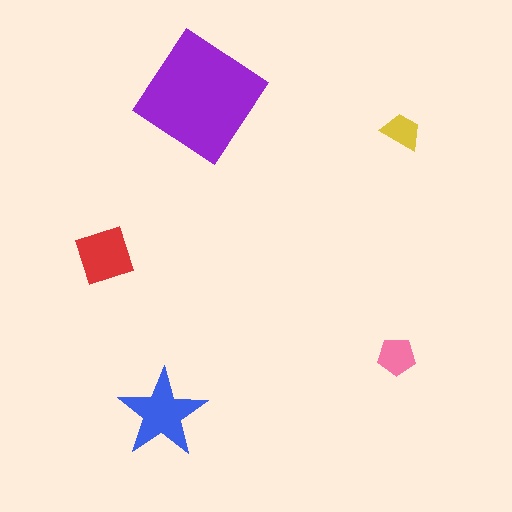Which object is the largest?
The purple diamond.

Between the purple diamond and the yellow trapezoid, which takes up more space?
The purple diamond.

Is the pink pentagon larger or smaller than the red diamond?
Smaller.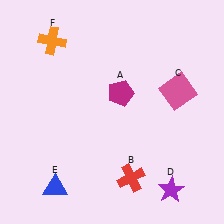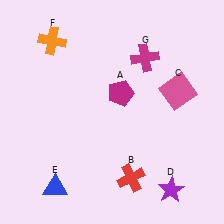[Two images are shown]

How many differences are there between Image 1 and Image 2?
There is 1 difference between the two images.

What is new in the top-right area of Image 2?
A magenta cross (G) was added in the top-right area of Image 2.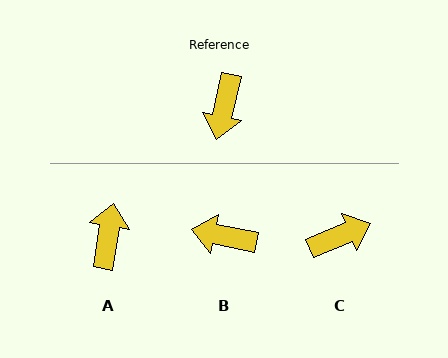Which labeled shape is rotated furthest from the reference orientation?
A, about 176 degrees away.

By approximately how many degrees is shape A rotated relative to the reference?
Approximately 176 degrees clockwise.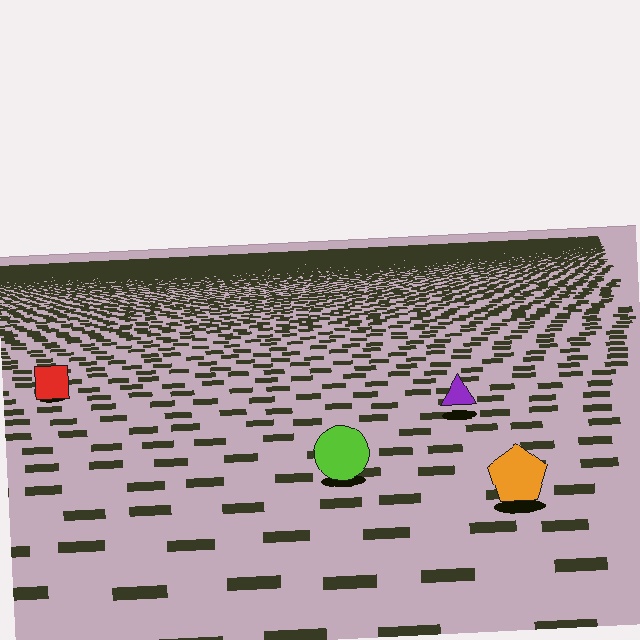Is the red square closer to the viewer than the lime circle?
No. The lime circle is closer — you can tell from the texture gradient: the ground texture is coarser near it.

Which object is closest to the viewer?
The orange pentagon is closest. The texture marks near it are larger and more spread out.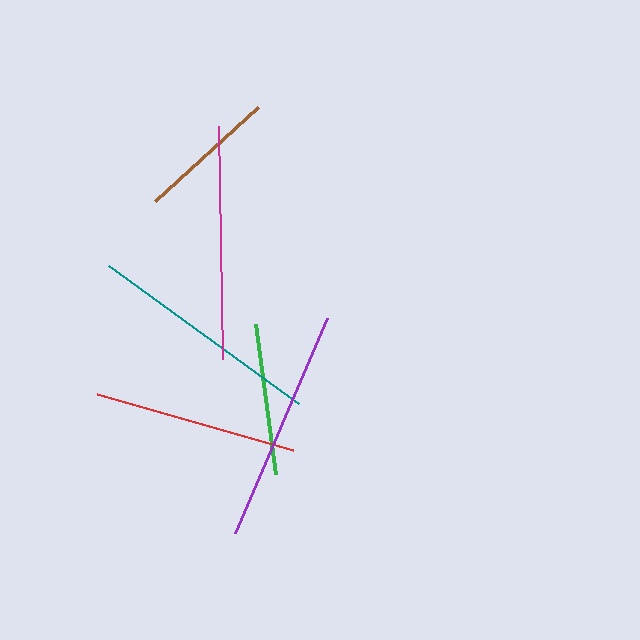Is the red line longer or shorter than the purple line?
The purple line is longer than the red line.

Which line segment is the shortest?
The brown line is the shortest at approximately 139 pixels.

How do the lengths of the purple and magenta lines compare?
The purple and magenta lines are approximately the same length.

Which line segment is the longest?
The teal line is the longest at approximately 234 pixels.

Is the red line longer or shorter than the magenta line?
The magenta line is longer than the red line.